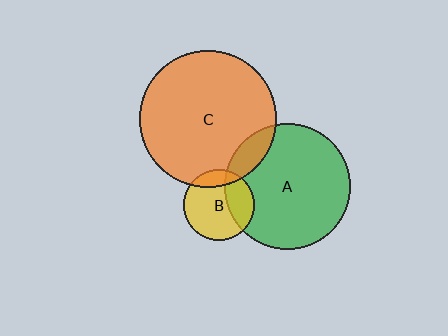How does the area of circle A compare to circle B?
Approximately 3.1 times.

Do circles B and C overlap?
Yes.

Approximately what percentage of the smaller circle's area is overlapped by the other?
Approximately 15%.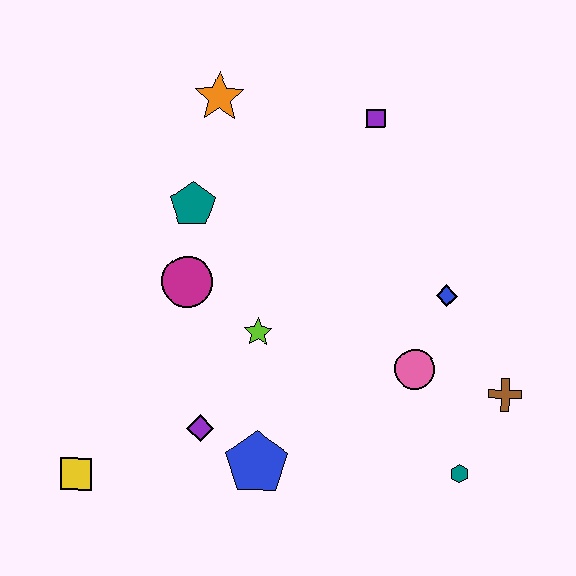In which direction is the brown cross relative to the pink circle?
The brown cross is to the right of the pink circle.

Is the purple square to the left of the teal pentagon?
No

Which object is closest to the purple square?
The orange star is closest to the purple square.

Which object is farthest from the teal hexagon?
The orange star is farthest from the teal hexagon.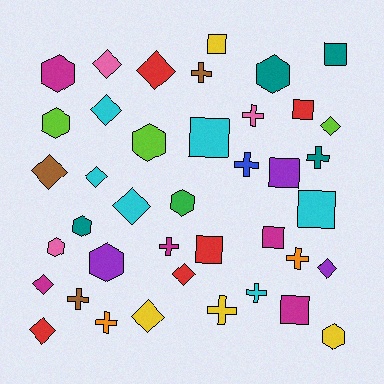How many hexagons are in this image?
There are 9 hexagons.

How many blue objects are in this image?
There is 1 blue object.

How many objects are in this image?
There are 40 objects.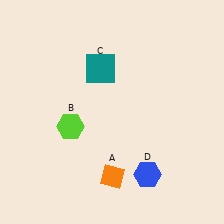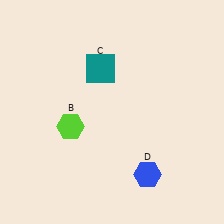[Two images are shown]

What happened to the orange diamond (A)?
The orange diamond (A) was removed in Image 2. It was in the bottom-right area of Image 1.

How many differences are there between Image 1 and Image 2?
There is 1 difference between the two images.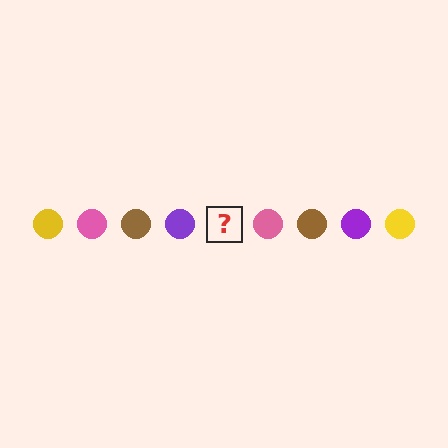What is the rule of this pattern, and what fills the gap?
The rule is that the pattern cycles through yellow, pink, brown, purple circles. The gap should be filled with a yellow circle.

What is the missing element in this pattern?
The missing element is a yellow circle.